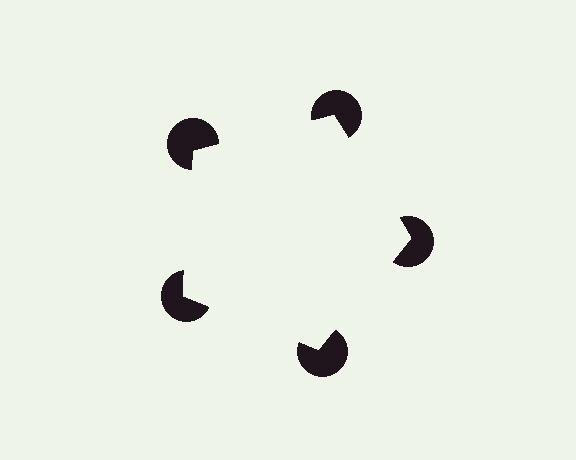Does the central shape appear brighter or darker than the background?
It typically appears slightly brighter than the background, even though no actual brightness change is drawn.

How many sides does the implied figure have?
5 sides.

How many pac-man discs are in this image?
There are 5 — one at each vertex of the illusory pentagon.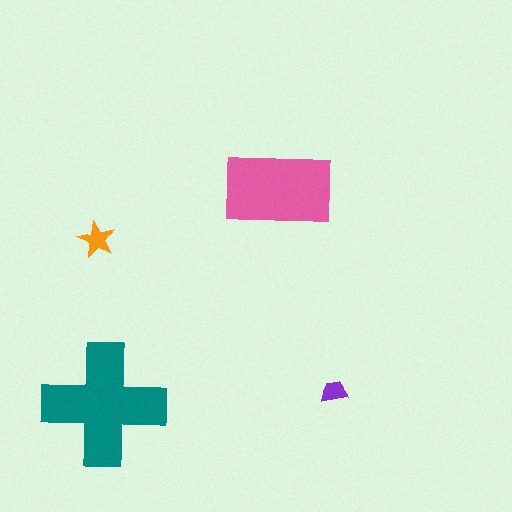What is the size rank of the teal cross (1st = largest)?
1st.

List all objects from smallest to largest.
The purple trapezoid, the orange star, the pink rectangle, the teal cross.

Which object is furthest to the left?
The orange star is leftmost.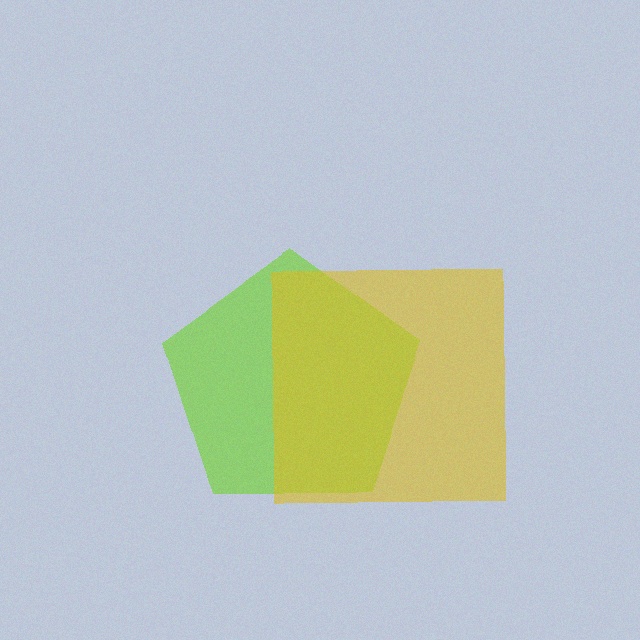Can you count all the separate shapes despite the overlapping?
Yes, there are 2 separate shapes.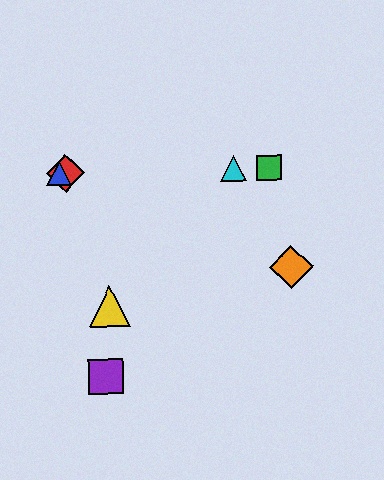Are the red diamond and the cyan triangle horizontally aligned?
Yes, both are at y≈173.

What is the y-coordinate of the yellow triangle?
The yellow triangle is at y≈306.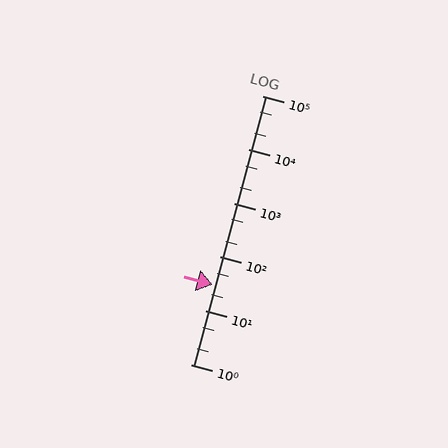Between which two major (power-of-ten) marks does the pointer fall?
The pointer is between 10 and 100.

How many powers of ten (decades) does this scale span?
The scale spans 5 decades, from 1 to 100000.